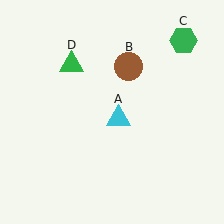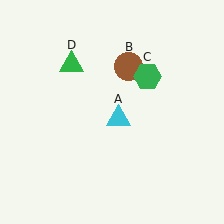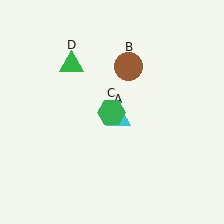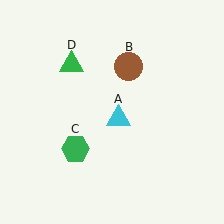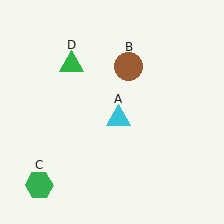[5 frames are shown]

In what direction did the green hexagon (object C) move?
The green hexagon (object C) moved down and to the left.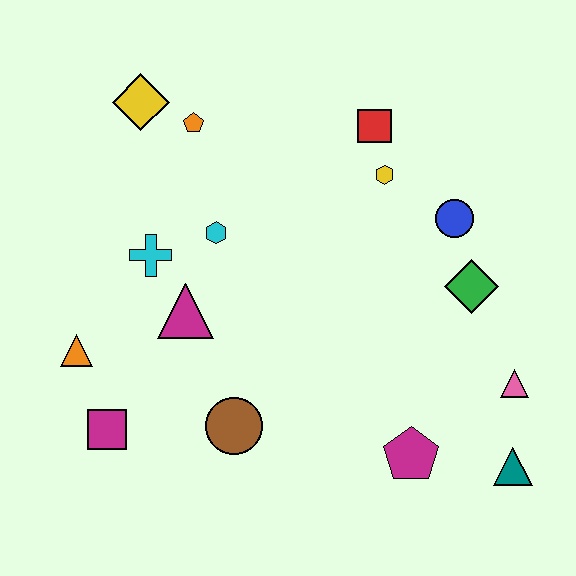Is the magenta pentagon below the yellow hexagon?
Yes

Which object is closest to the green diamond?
The blue circle is closest to the green diamond.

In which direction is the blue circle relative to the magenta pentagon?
The blue circle is above the magenta pentagon.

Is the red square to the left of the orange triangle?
No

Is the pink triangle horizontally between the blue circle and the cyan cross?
No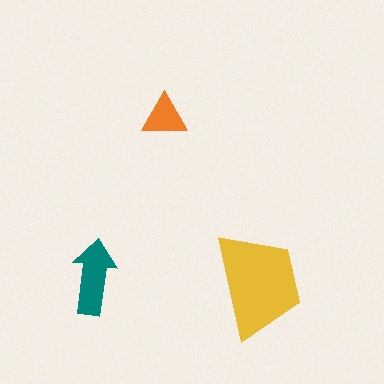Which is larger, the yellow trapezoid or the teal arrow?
The yellow trapezoid.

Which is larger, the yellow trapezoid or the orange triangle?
The yellow trapezoid.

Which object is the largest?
The yellow trapezoid.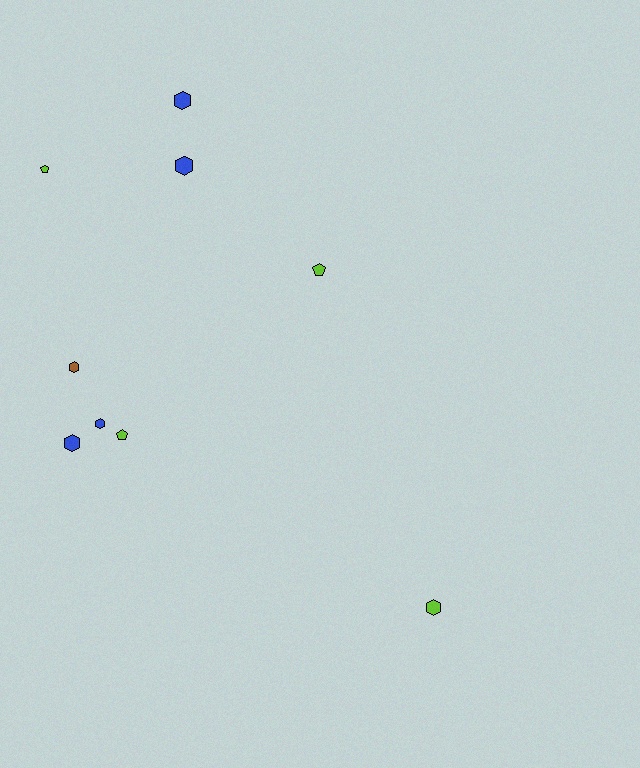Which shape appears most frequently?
Hexagon, with 6 objects.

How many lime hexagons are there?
There is 1 lime hexagon.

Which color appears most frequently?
Lime, with 4 objects.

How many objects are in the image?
There are 9 objects.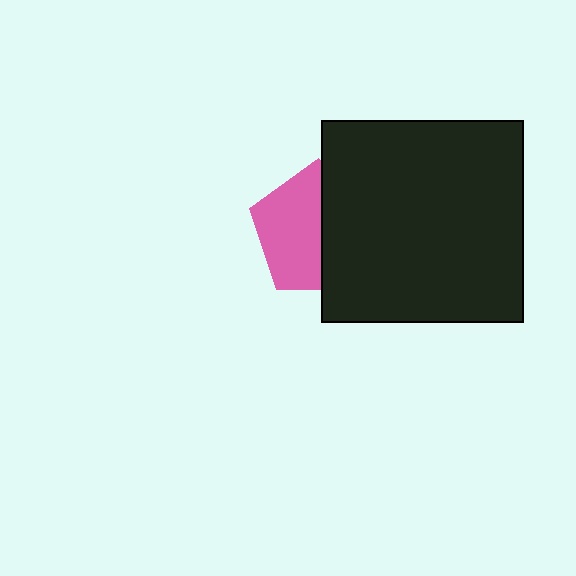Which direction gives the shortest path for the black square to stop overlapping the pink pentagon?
Moving right gives the shortest separation.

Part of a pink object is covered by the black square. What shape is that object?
It is a pentagon.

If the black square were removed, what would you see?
You would see the complete pink pentagon.